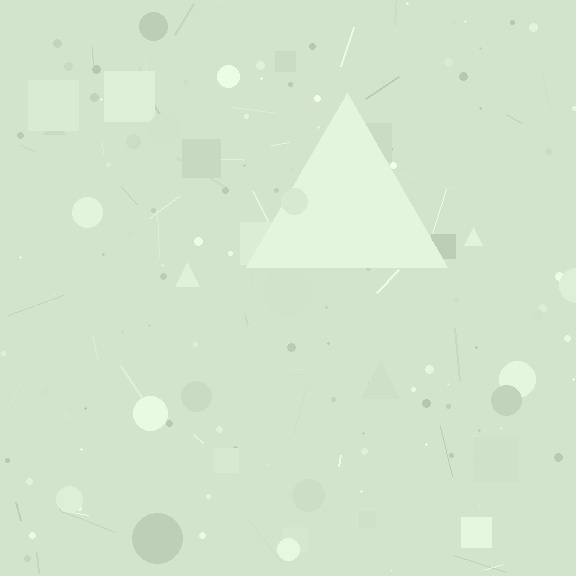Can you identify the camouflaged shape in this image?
The camouflaged shape is a triangle.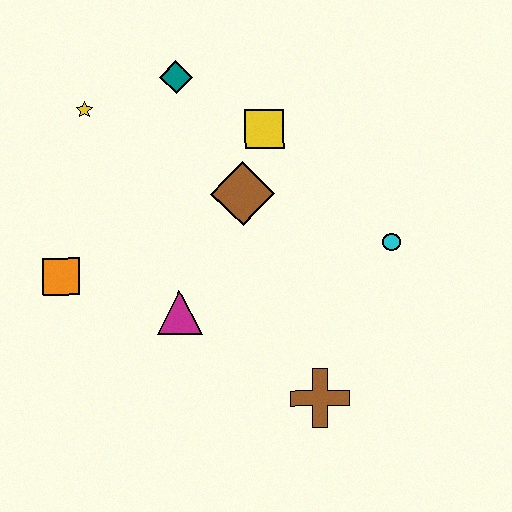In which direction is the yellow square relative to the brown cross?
The yellow square is above the brown cross.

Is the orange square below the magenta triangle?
No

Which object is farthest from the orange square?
The cyan circle is farthest from the orange square.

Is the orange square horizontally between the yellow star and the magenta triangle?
No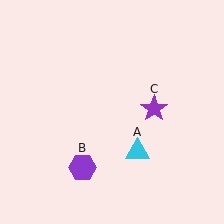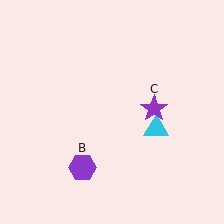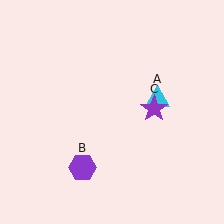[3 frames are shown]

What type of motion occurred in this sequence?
The cyan triangle (object A) rotated counterclockwise around the center of the scene.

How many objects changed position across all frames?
1 object changed position: cyan triangle (object A).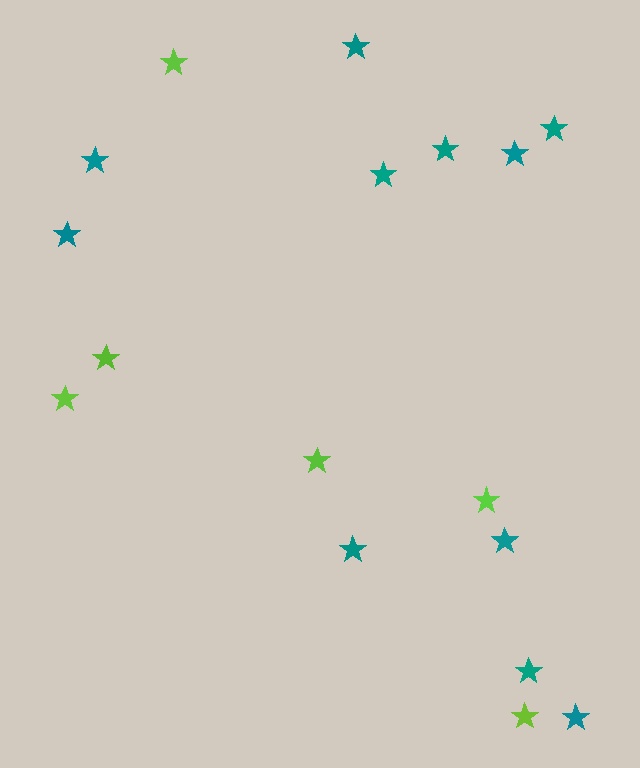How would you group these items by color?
There are 2 groups: one group of teal stars (11) and one group of lime stars (6).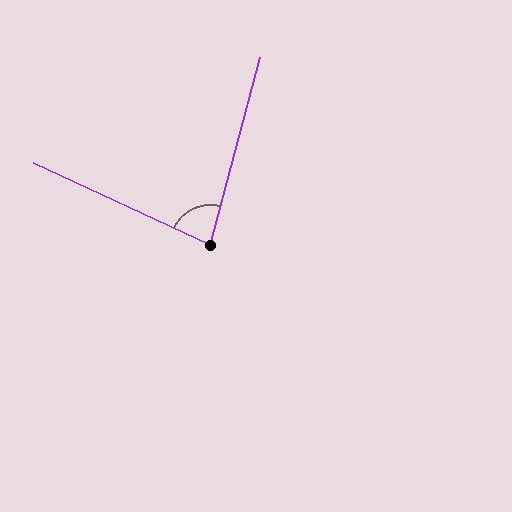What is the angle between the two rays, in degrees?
Approximately 80 degrees.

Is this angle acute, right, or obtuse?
It is acute.